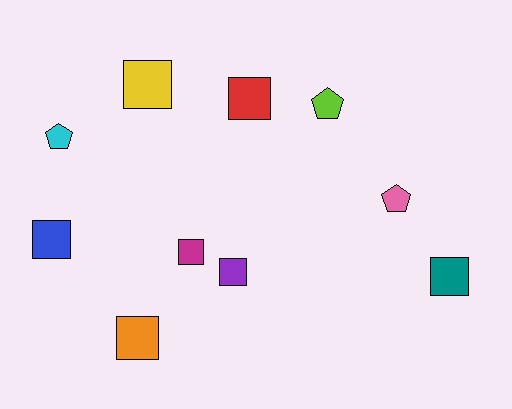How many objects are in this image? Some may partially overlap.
There are 10 objects.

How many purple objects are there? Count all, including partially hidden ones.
There is 1 purple object.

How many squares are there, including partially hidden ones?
There are 7 squares.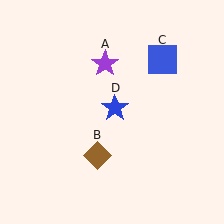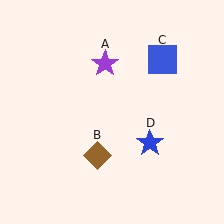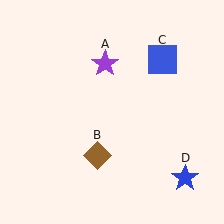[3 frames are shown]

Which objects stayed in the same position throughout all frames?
Purple star (object A) and brown diamond (object B) and blue square (object C) remained stationary.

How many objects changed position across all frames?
1 object changed position: blue star (object D).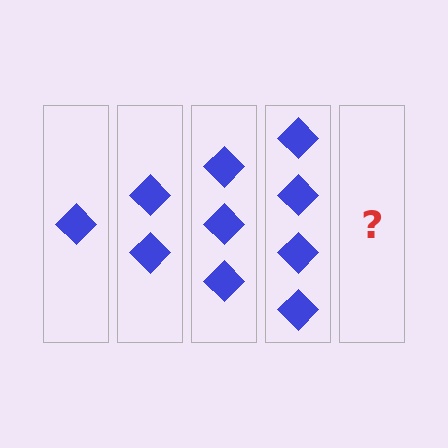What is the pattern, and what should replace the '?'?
The pattern is that each step adds one more diamond. The '?' should be 5 diamonds.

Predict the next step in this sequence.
The next step is 5 diamonds.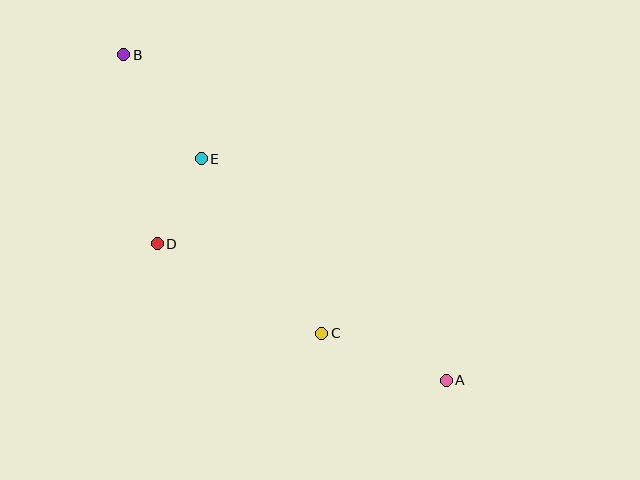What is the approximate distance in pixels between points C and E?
The distance between C and E is approximately 212 pixels.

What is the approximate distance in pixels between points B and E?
The distance between B and E is approximately 130 pixels.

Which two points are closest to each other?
Points D and E are closest to each other.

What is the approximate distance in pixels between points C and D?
The distance between C and D is approximately 187 pixels.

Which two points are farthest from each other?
Points A and B are farthest from each other.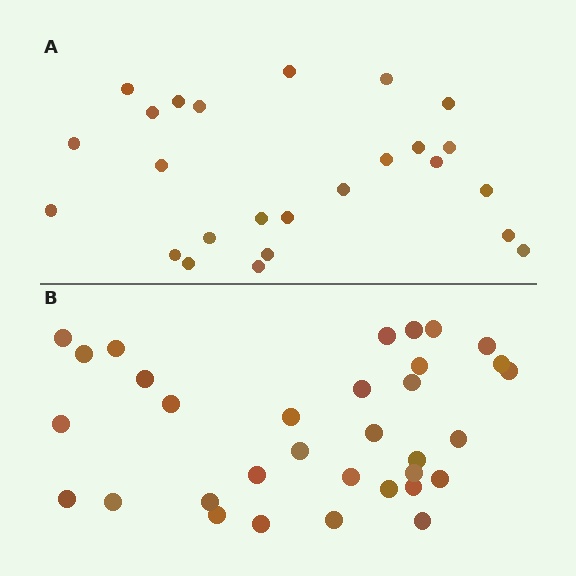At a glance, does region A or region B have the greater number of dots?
Region B (the bottom region) has more dots.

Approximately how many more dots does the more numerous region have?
Region B has roughly 8 or so more dots than region A.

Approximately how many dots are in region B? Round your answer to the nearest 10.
About 30 dots. (The exact count is 33, which rounds to 30.)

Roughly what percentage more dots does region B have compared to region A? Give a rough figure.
About 30% more.